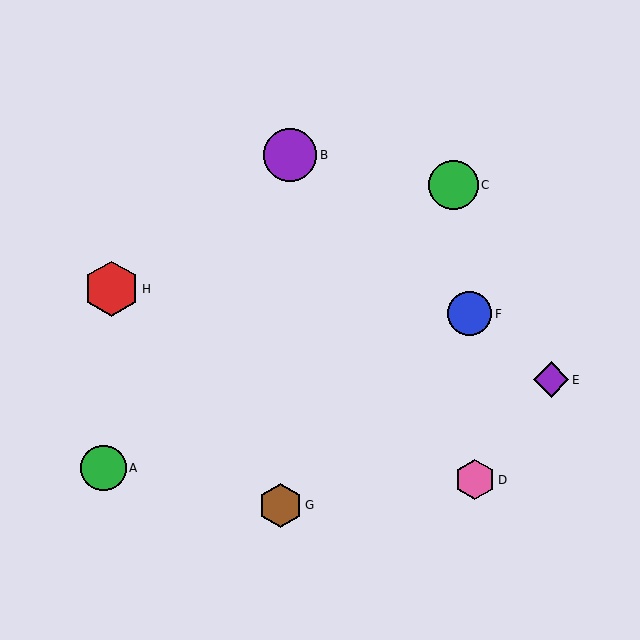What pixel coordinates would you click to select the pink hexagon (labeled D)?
Click at (475, 480) to select the pink hexagon D.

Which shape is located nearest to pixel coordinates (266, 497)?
The brown hexagon (labeled G) at (280, 505) is nearest to that location.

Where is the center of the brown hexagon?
The center of the brown hexagon is at (280, 505).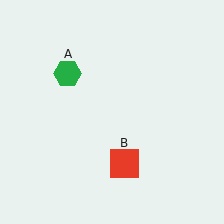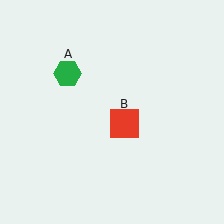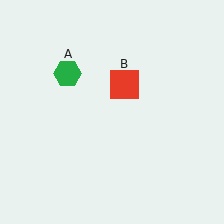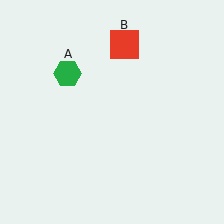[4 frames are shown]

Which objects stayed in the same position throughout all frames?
Green hexagon (object A) remained stationary.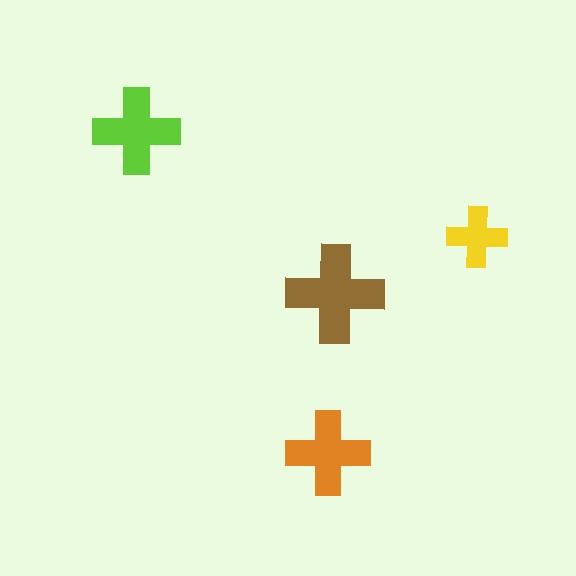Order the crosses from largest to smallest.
the brown one, the lime one, the orange one, the yellow one.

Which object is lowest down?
The orange cross is bottommost.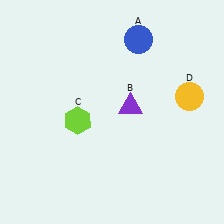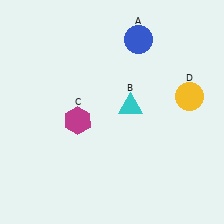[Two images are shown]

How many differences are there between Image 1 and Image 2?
There are 2 differences between the two images.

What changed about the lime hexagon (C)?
In Image 1, C is lime. In Image 2, it changed to magenta.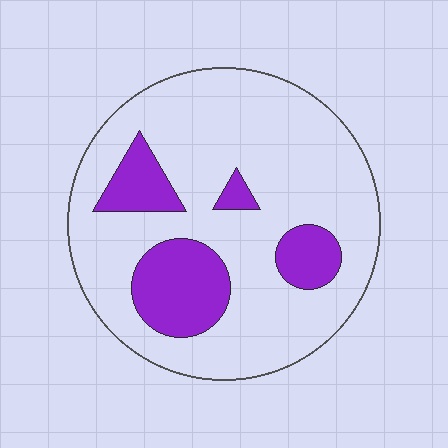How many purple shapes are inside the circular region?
4.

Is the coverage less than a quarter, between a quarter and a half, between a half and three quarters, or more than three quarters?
Less than a quarter.